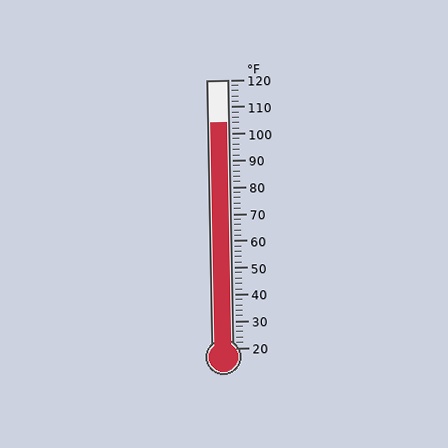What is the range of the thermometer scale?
The thermometer scale ranges from 20°F to 120°F.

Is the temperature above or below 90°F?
The temperature is above 90°F.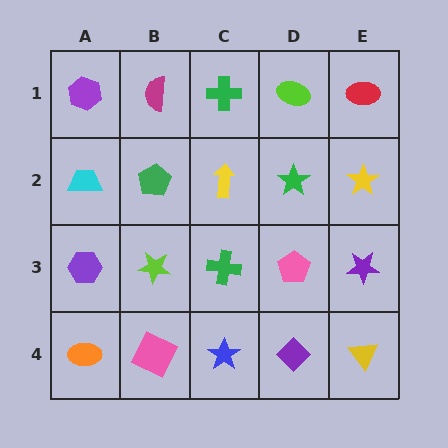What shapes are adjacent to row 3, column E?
A yellow star (row 2, column E), a yellow triangle (row 4, column E), a pink pentagon (row 3, column D).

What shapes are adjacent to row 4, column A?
A purple hexagon (row 3, column A), a pink square (row 4, column B).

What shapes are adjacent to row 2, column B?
A magenta semicircle (row 1, column B), a lime star (row 3, column B), a cyan trapezoid (row 2, column A), a yellow arrow (row 2, column C).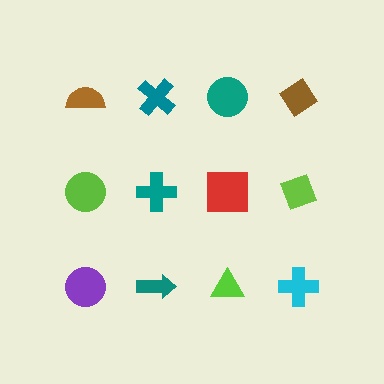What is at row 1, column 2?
A teal cross.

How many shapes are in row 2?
4 shapes.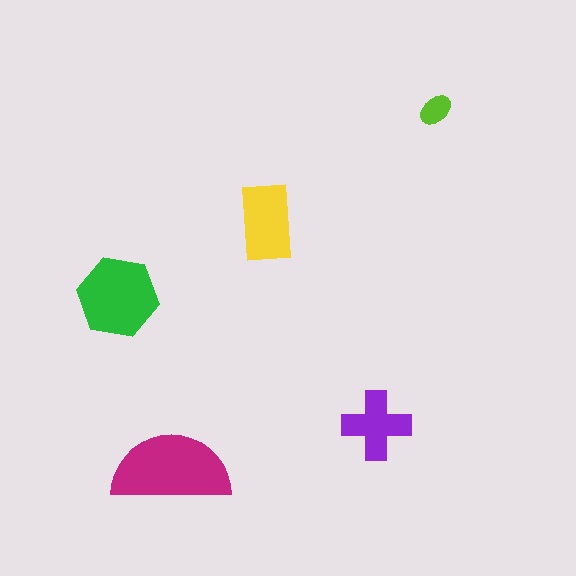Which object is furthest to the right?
The lime ellipse is rightmost.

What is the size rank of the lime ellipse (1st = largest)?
5th.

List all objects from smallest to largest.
The lime ellipse, the purple cross, the yellow rectangle, the green hexagon, the magenta semicircle.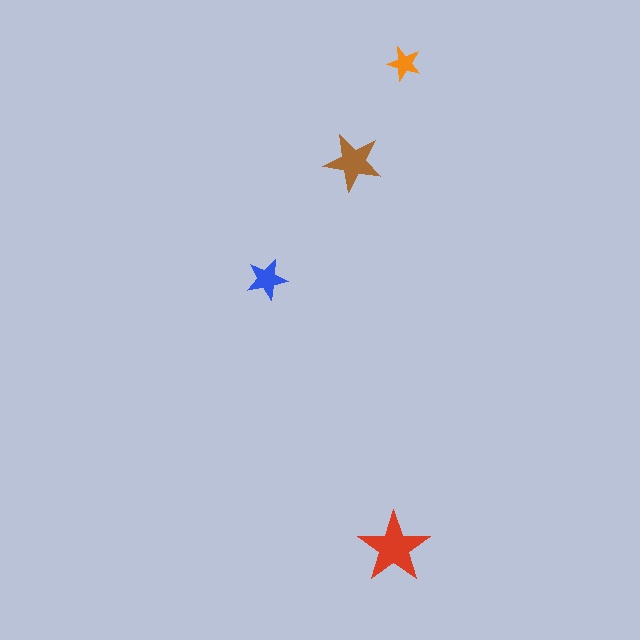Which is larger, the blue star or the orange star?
The blue one.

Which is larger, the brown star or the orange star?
The brown one.